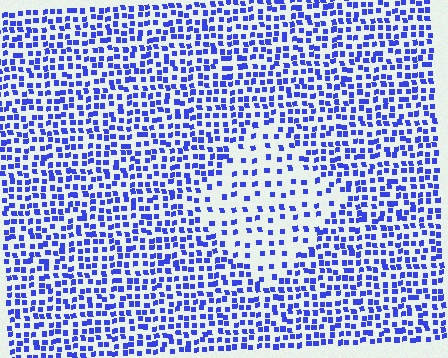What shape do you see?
I see a diamond.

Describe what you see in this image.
The image contains small blue elements arranged at two different densities. A diamond-shaped region is visible where the elements are less densely packed than the surrounding area.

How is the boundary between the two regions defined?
The boundary is defined by a change in element density (approximately 2.2x ratio). All elements are the same color, size, and shape.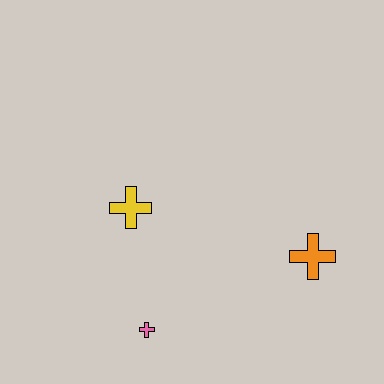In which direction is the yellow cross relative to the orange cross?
The yellow cross is to the left of the orange cross.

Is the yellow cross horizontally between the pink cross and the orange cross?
No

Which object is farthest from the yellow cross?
The orange cross is farthest from the yellow cross.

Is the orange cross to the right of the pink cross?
Yes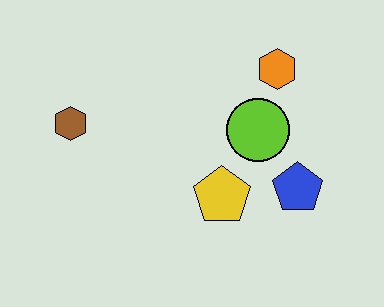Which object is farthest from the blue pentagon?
The brown hexagon is farthest from the blue pentagon.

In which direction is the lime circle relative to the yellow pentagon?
The lime circle is above the yellow pentagon.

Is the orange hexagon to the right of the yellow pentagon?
Yes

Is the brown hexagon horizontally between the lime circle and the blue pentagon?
No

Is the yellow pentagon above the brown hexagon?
No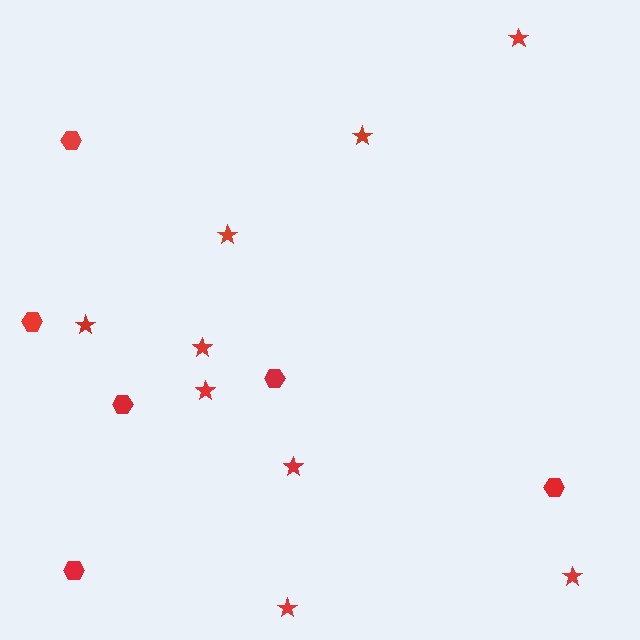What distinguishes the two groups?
There are 2 groups: one group of hexagons (6) and one group of stars (9).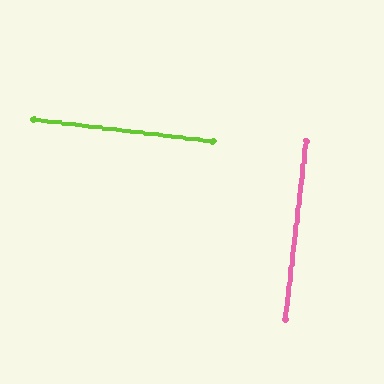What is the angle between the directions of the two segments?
Approximately 90 degrees.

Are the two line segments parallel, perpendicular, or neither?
Perpendicular — they meet at approximately 90°.